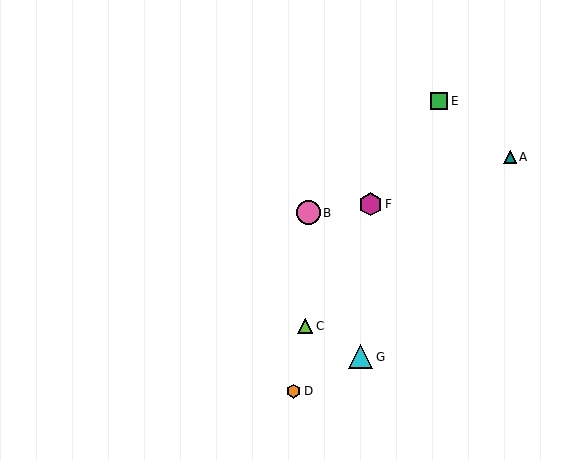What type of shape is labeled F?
Shape F is a magenta hexagon.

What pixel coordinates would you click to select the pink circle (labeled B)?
Click at (308, 213) to select the pink circle B.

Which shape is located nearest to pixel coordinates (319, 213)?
The pink circle (labeled B) at (308, 213) is nearest to that location.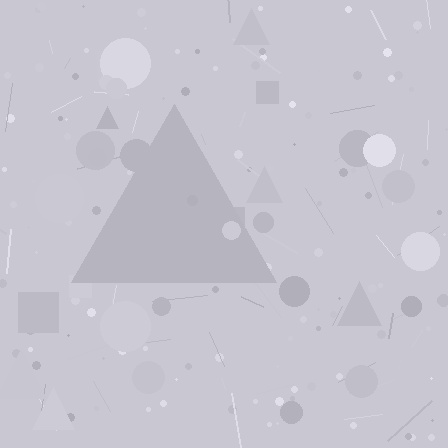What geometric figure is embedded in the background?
A triangle is embedded in the background.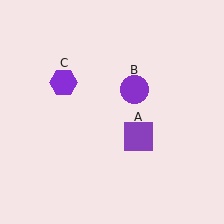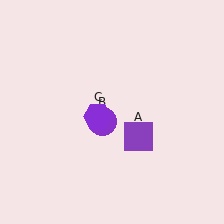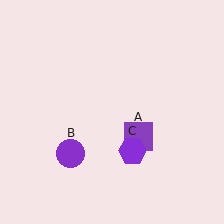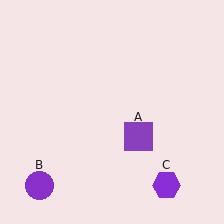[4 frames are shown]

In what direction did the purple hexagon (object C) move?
The purple hexagon (object C) moved down and to the right.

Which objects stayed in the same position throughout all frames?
Purple square (object A) remained stationary.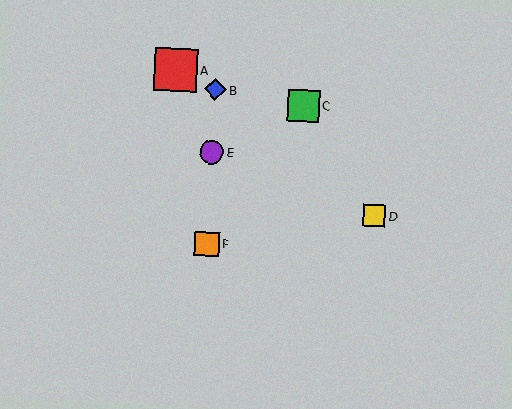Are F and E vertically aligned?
Yes, both are at x≈207.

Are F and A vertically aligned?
No, F is at x≈207 and A is at x≈176.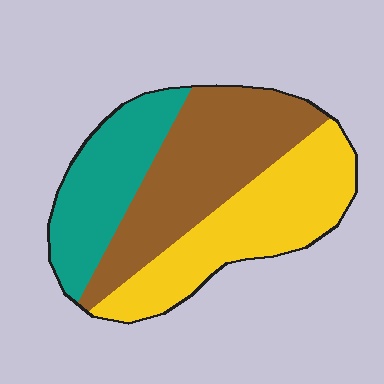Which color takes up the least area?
Teal, at roughly 25%.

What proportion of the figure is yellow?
Yellow takes up about three eighths (3/8) of the figure.